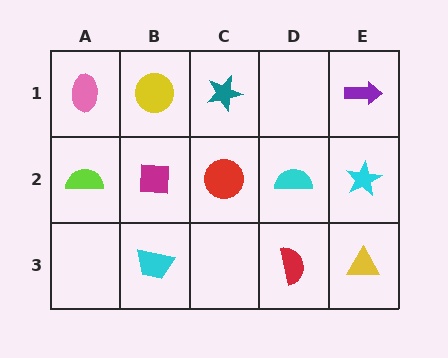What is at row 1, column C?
A teal star.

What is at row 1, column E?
A purple arrow.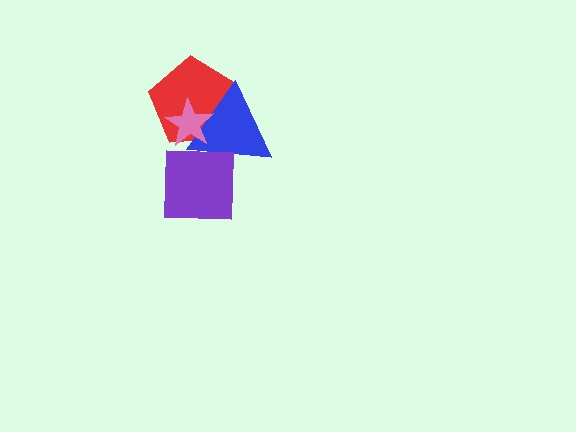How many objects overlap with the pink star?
3 objects overlap with the pink star.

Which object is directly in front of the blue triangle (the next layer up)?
The pink star is directly in front of the blue triangle.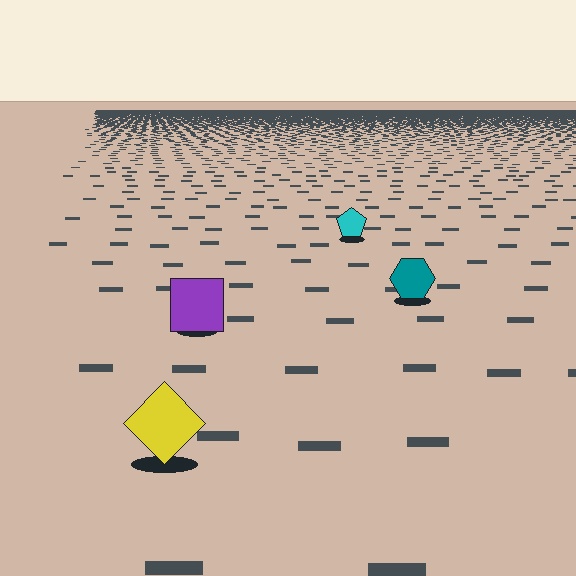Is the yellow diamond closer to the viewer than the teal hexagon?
Yes. The yellow diamond is closer — you can tell from the texture gradient: the ground texture is coarser near it.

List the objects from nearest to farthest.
From nearest to farthest: the yellow diamond, the purple square, the teal hexagon, the cyan pentagon.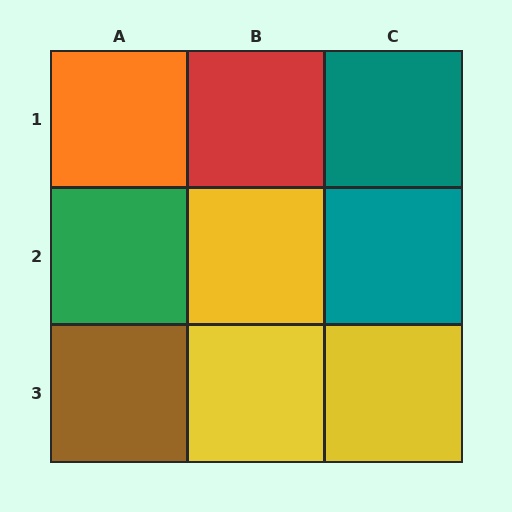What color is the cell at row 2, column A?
Green.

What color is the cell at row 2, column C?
Teal.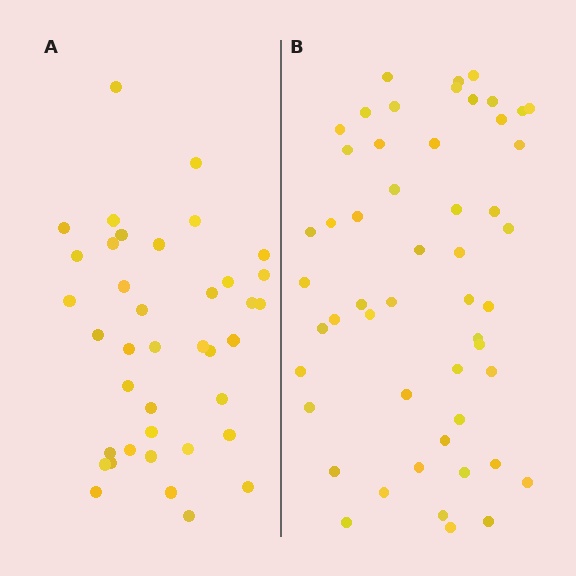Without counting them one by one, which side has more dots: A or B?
Region B (the right region) has more dots.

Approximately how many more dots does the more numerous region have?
Region B has approximately 15 more dots than region A.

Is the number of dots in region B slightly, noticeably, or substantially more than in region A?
Region B has noticeably more, but not dramatically so. The ratio is roughly 1.3 to 1.